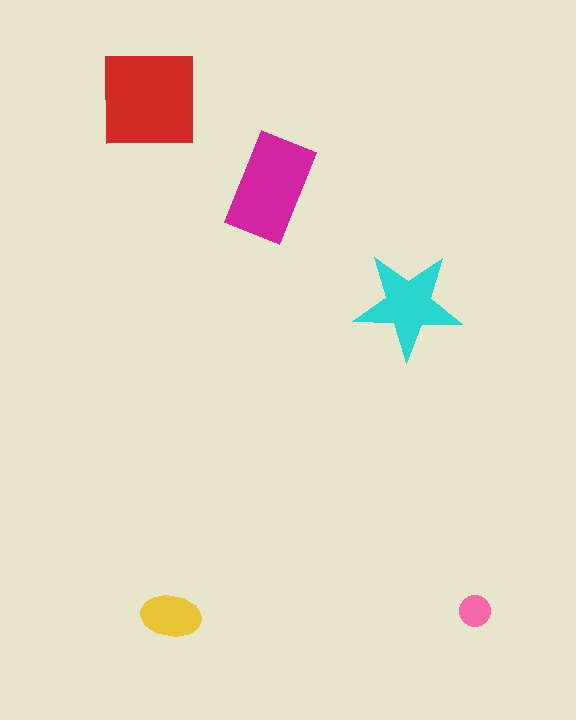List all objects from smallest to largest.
The pink circle, the yellow ellipse, the cyan star, the magenta rectangle, the red square.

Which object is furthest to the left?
The red square is leftmost.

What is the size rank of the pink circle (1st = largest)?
5th.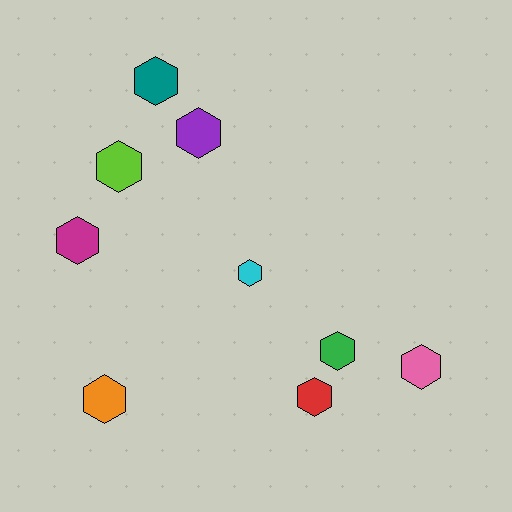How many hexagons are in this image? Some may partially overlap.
There are 9 hexagons.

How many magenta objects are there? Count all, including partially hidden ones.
There is 1 magenta object.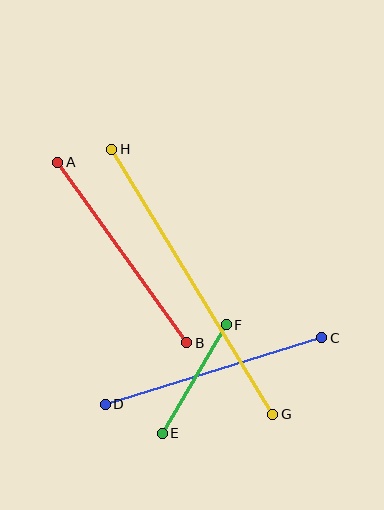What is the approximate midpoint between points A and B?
The midpoint is at approximately (122, 252) pixels.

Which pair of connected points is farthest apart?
Points G and H are farthest apart.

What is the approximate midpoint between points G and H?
The midpoint is at approximately (192, 282) pixels.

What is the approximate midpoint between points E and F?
The midpoint is at approximately (194, 379) pixels.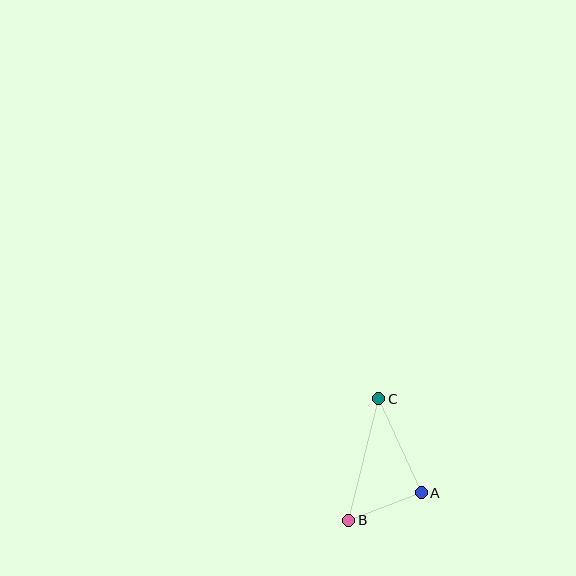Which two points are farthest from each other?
Points B and C are farthest from each other.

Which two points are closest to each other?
Points A and B are closest to each other.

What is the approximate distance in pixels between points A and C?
The distance between A and C is approximately 103 pixels.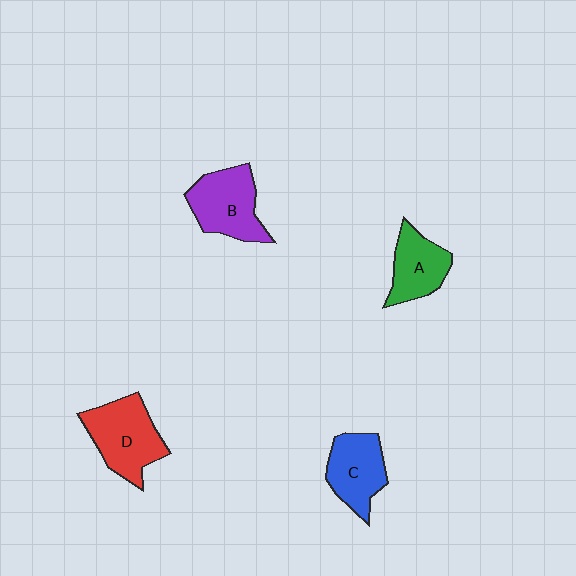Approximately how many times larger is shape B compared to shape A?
Approximately 1.3 times.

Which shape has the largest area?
Shape D (red).